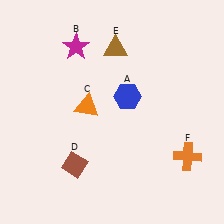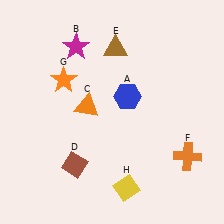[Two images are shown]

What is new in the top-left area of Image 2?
An orange star (G) was added in the top-left area of Image 2.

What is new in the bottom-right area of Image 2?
A yellow diamond (H) was added in the bottom-right area of Image 2.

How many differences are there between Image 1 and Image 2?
There are 2 differences between the two images.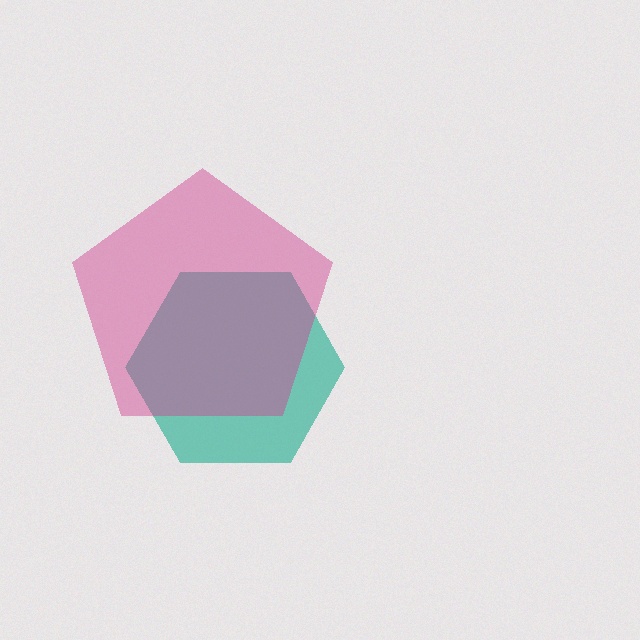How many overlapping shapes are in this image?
There are 2 overlapping shapes in the image.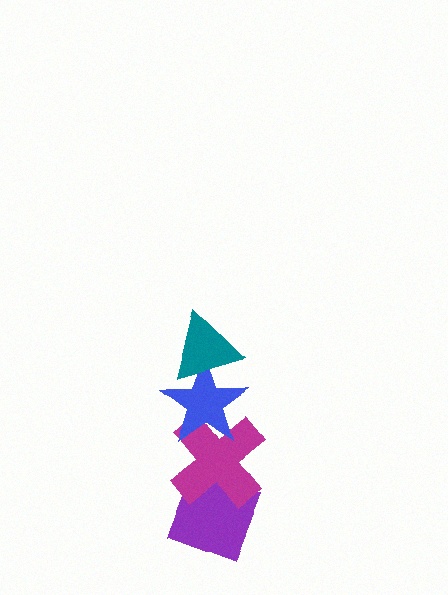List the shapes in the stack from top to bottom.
From top to bottom: the teal triangle, the blue star, the magenta cross, the purple diamond.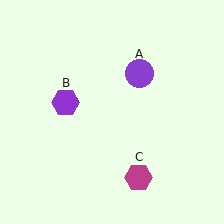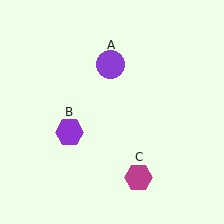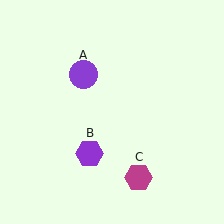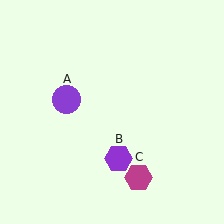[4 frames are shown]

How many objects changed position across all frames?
2 objects changed position: purple circle (object A), purple hexagon (object B).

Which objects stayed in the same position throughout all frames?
Magenta hexagon (object C) remained stationary.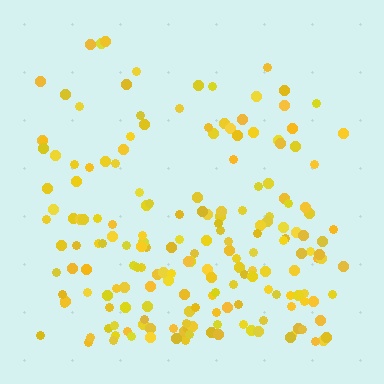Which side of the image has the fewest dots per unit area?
The top.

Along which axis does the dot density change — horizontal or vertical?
Vertical.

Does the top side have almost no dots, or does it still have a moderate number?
Still a moderate number, just noticeably fewer than the bottom.